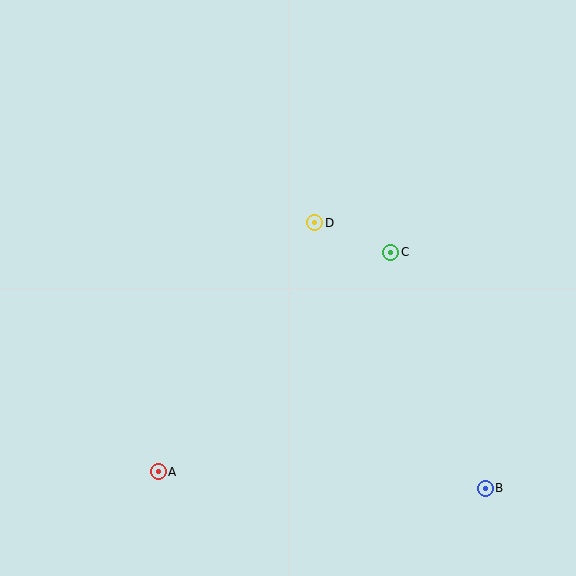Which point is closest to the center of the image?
Point D at (315, 223) is closest to the center.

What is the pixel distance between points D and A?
The distance between D and A is 294 pixels.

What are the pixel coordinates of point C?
Point C is at (391, 252).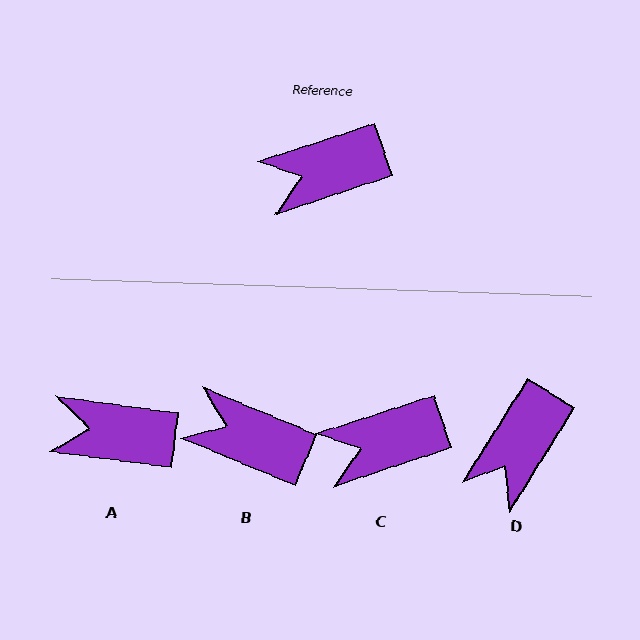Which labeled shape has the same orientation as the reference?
C.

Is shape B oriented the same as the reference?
No, it is off by about 41 degrees.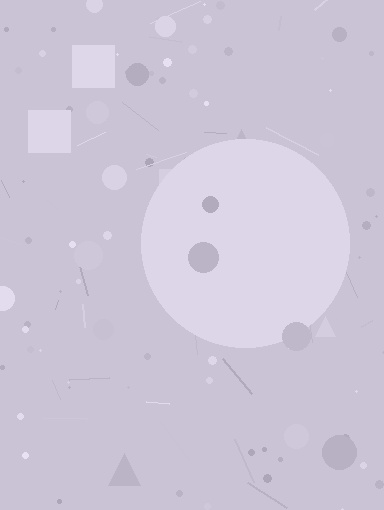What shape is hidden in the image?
A circle is hidden in the image.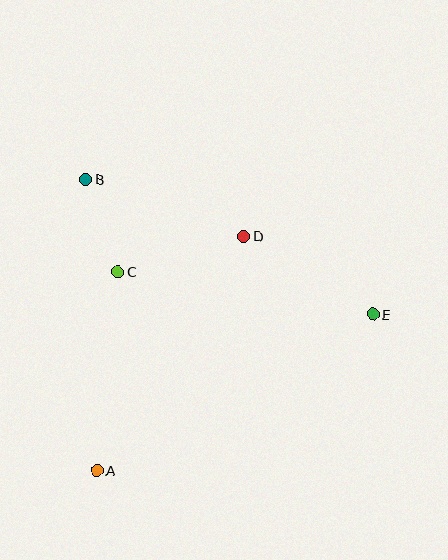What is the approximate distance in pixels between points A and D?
The distance between A and D is approximately 277 pixels.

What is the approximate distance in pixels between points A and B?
The distance between A and B is approximately 292 pixels.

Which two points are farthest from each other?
Points B and E are farthest from each other.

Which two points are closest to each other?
Points B and C are closest to each other.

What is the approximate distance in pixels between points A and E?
The distance between A and E is approximately 317 pixels.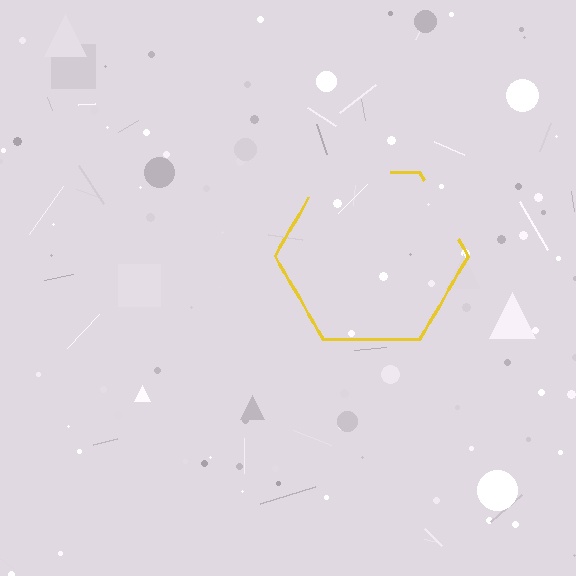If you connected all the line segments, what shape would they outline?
They would outline a hexagon.